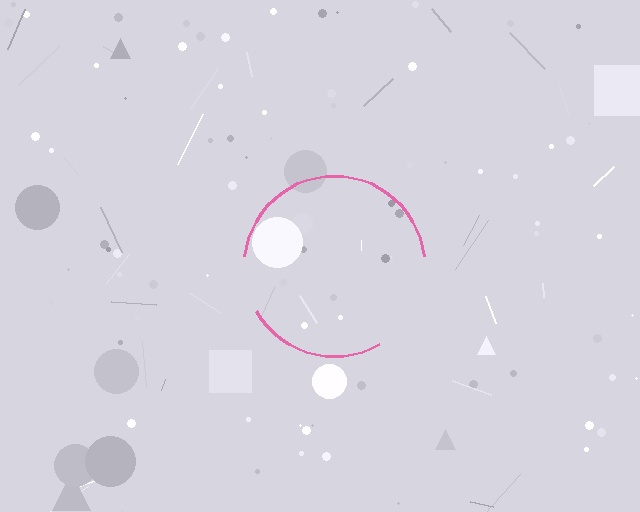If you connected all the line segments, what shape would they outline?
They would outline a circle.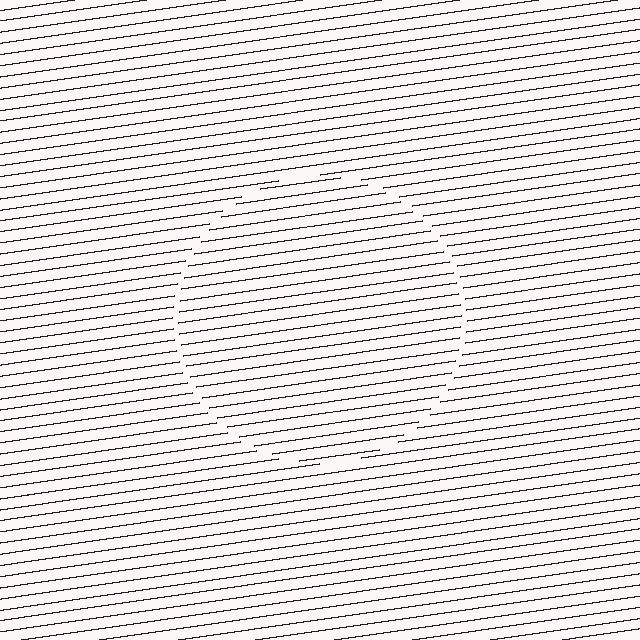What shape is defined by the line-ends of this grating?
An illusory circle. The interior of the shape contains the same grating, shifted by half a period — the contour is defined by the phase discontinuity where line-ends from the inner and outer gratings abut.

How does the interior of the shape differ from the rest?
The interior of the shape contains the same grating, shifted by half a period — the contour is defined by the phase discontinuity where line-ends from the inner and outer gratings abut.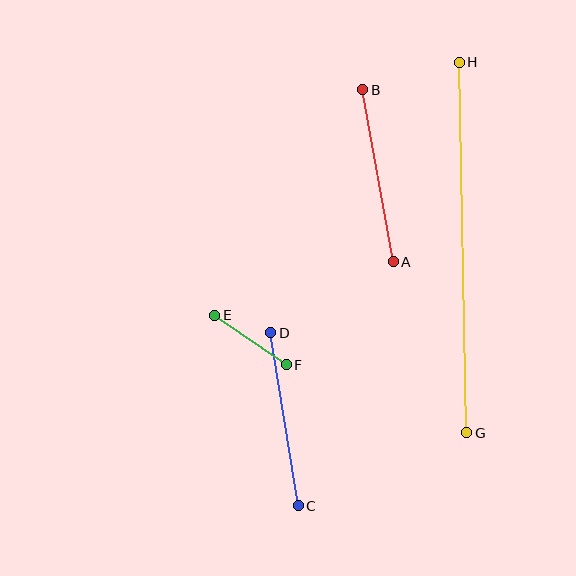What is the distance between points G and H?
The distance is approximately 370 pixels.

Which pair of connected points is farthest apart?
Points G and H are farthest apart.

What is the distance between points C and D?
The distance is approximately 175 pixels.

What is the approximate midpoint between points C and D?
The midpoint is at approximately (284, 419) pixels.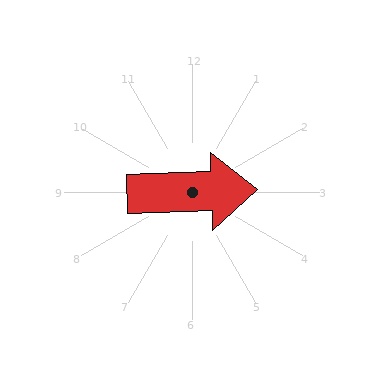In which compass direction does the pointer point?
East.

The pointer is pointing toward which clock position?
Roughly 3 o'clock.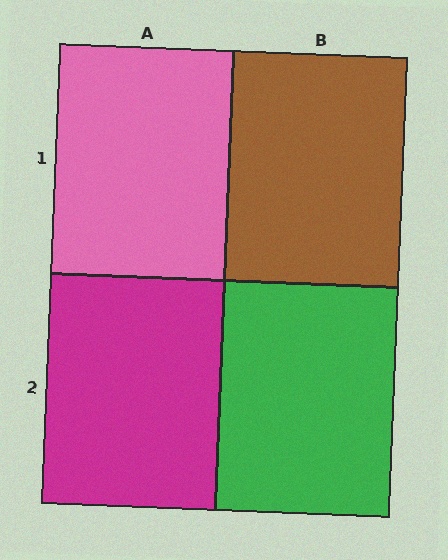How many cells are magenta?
1 cell is magenta.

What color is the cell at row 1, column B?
Brown.